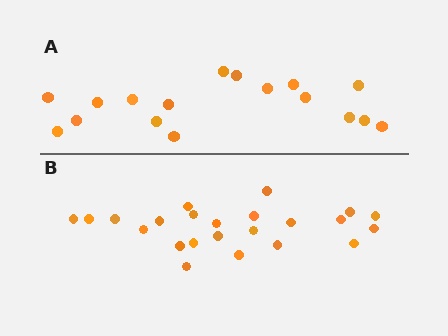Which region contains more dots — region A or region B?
Region B (the bottom region) has more dots.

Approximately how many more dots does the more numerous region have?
Region B has about 6 more dots than region A.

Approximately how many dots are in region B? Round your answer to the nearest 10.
About 20 dots. (The exact count is 23, which rounds to 20.)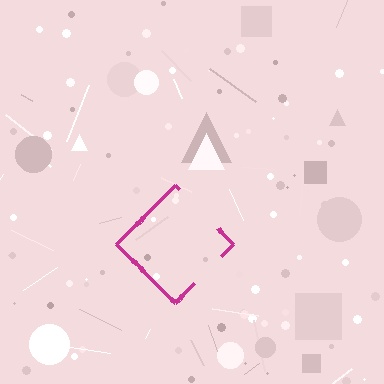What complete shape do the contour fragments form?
The contour fragments form a diamond.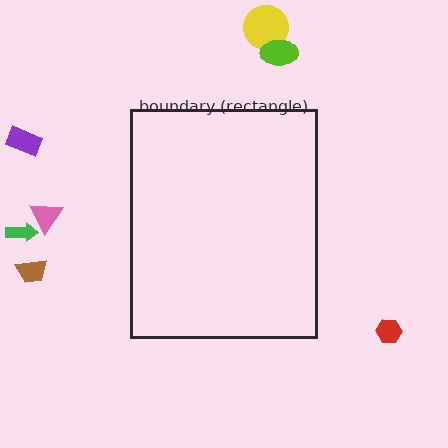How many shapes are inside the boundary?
0 inside, 7 outside.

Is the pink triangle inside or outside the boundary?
Outside.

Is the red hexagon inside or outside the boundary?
Outside.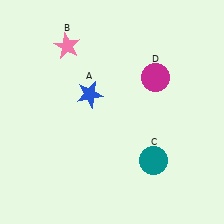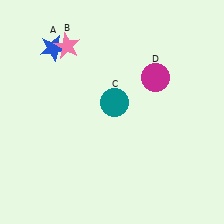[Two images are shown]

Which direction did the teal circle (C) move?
The teal circle (C) moved up.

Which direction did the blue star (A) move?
The blue star (A) moved up.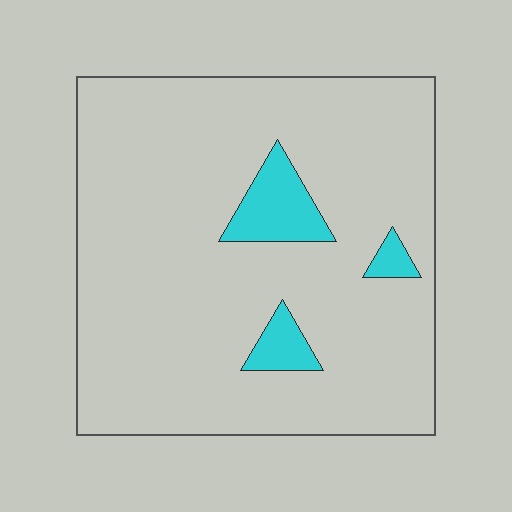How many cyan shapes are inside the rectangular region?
3.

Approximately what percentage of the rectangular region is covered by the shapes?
Approximately 10%.